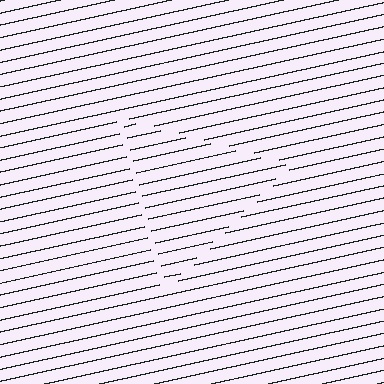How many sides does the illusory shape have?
3 sides — the line-ends trace a triangle.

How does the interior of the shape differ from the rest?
The interior of the shape contains the same grating, shifted by half a period — the contour is defined by the phase discontinuity where line-ends from the inner and outer gratings abut.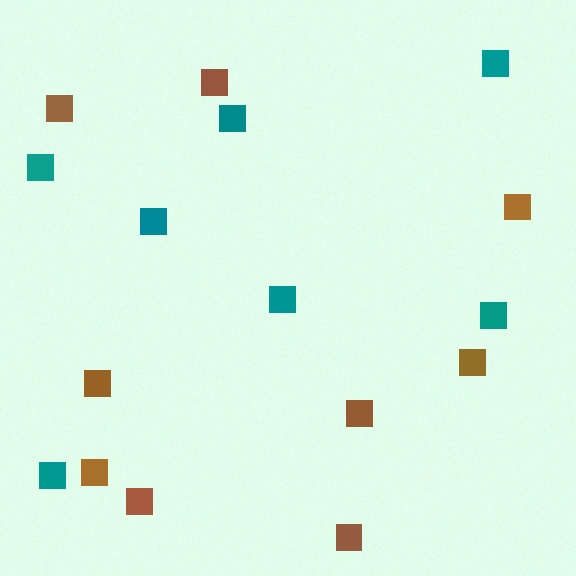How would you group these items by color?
There are 2 groups: one group of teal squares (7) and one group of brown squares (9).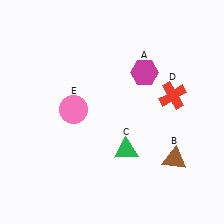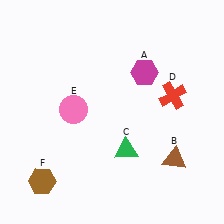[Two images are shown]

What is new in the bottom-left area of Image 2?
A brown hexagon (F) was added in the bottom-left area of Image 2.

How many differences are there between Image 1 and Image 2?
There is 1 difference between the two images.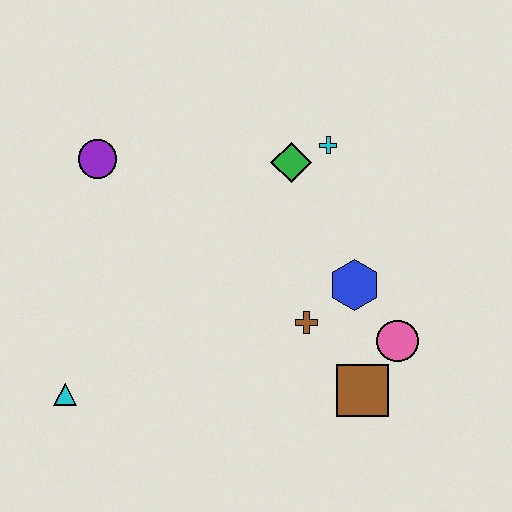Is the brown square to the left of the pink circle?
Yes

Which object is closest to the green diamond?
The cyan cross is closest to the green diamond.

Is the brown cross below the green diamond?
Yes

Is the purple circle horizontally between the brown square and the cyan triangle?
Yes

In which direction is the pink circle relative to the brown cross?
The pink circle is to the right of the brown cross.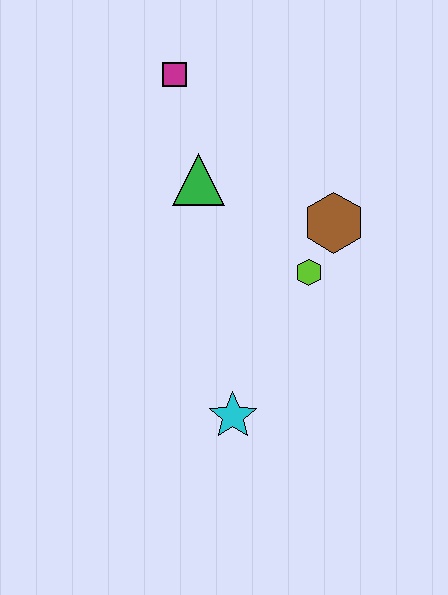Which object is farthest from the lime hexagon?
The magenta square is farthest from the lime hexagon.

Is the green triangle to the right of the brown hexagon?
No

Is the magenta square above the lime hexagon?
Yes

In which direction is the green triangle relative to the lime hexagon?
The green triangle is to the left of the lime hexagon.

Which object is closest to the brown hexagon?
The lime hexagon is closest to the brown hexagon.